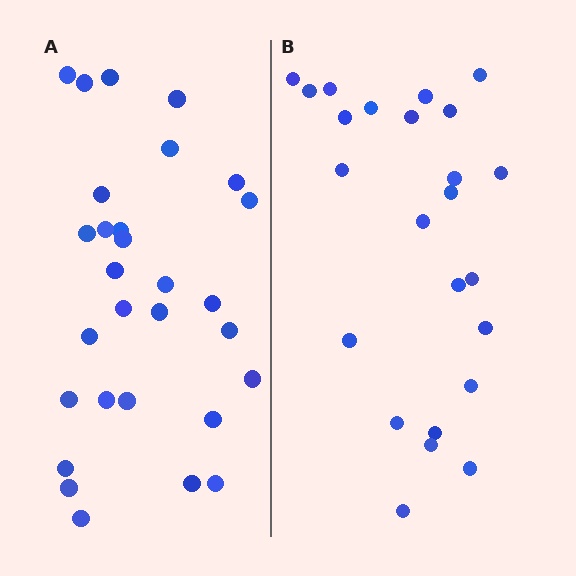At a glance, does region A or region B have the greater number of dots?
Region A (the left region) has more dots.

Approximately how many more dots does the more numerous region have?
Region A has about 5 more dots than region B.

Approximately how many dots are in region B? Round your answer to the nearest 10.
About 20 dots. (The exact count is 24, which rounds to 20.)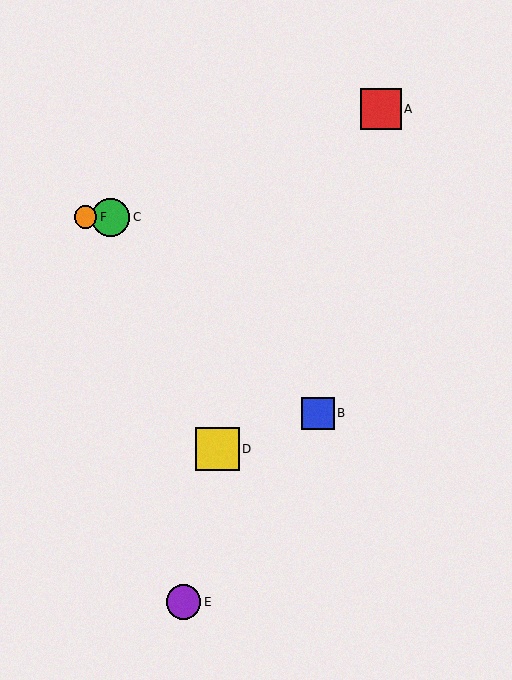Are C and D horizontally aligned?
No, C is at y≈217 and D is at y≈449.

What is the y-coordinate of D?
Object D is at y≈449.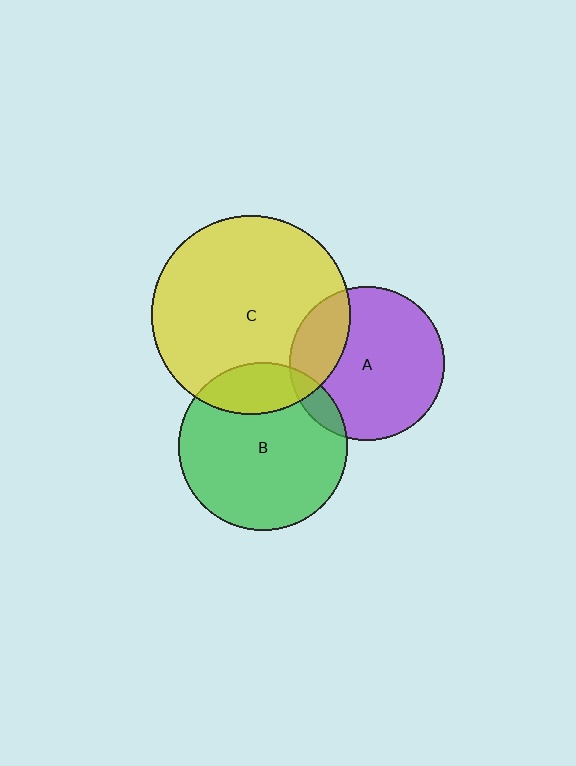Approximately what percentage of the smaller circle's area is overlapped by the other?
Approximately 20%.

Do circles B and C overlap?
Yes.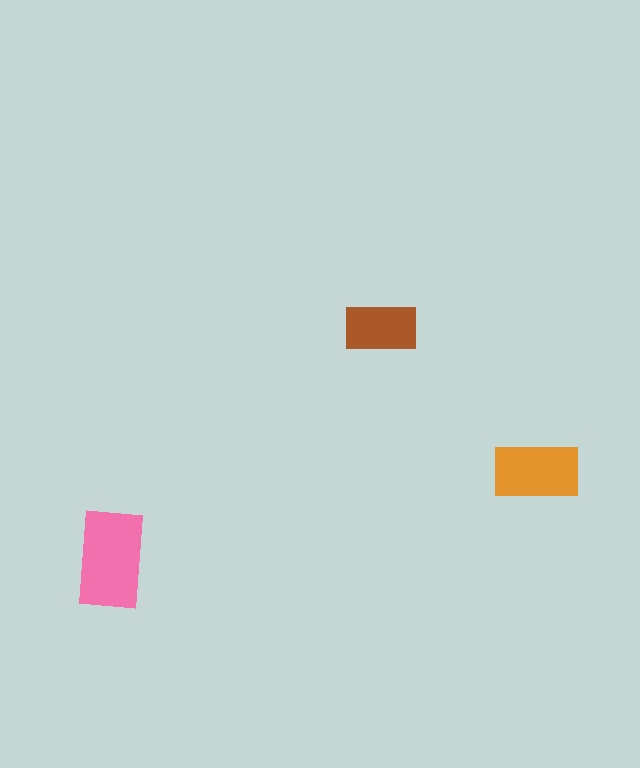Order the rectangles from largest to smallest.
the pink one, the orange one, the brown one.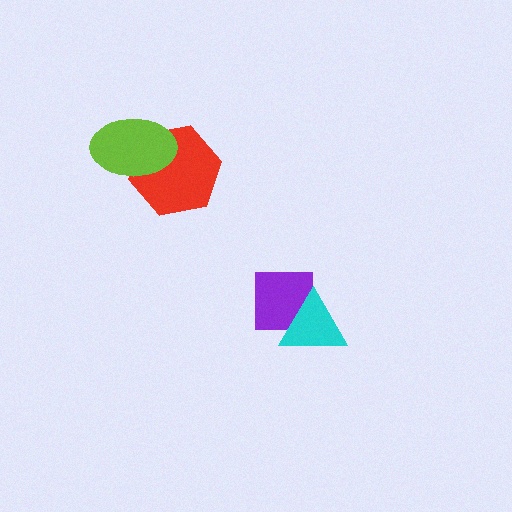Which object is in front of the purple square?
The cyan triangle is in front of the purple square.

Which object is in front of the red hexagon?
The lime ellipse is in front of the red hexagon.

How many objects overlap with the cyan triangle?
1 object overlaps with the cyan triangle.